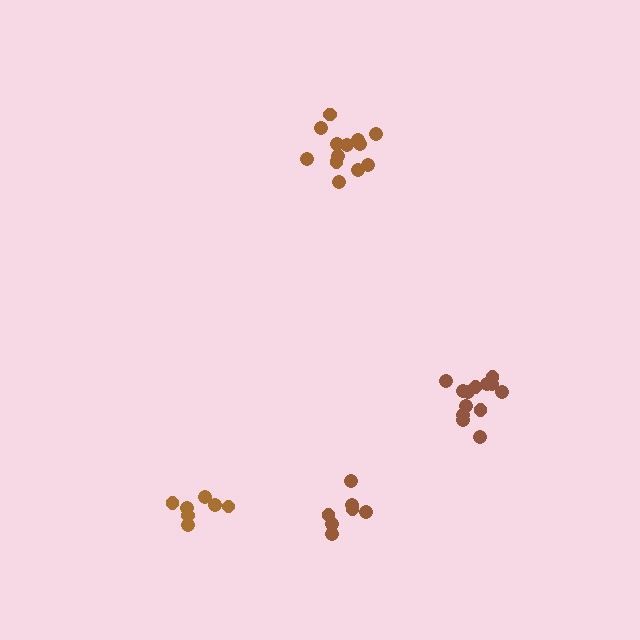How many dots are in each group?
Group 1: 7 dots, Group 2: 7 dots, Group 3: 13 dots, Group 4: 13 dots (40 total).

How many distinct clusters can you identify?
There are 4 distinct clusters.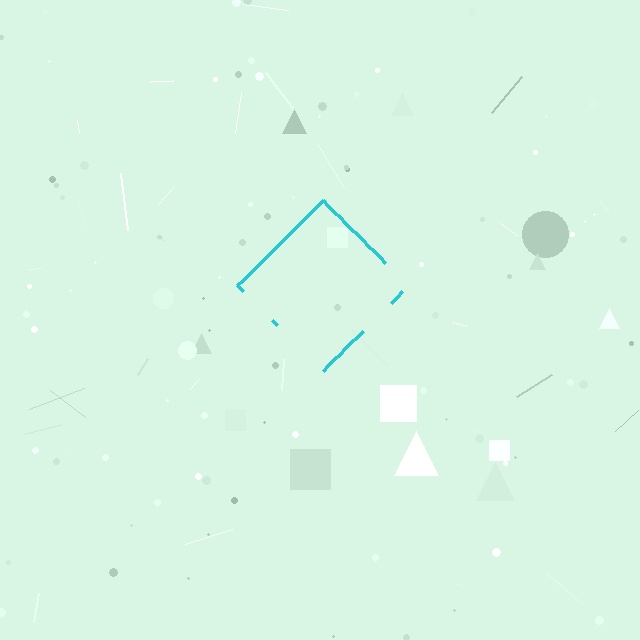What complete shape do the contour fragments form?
The contour fragments form a diamond.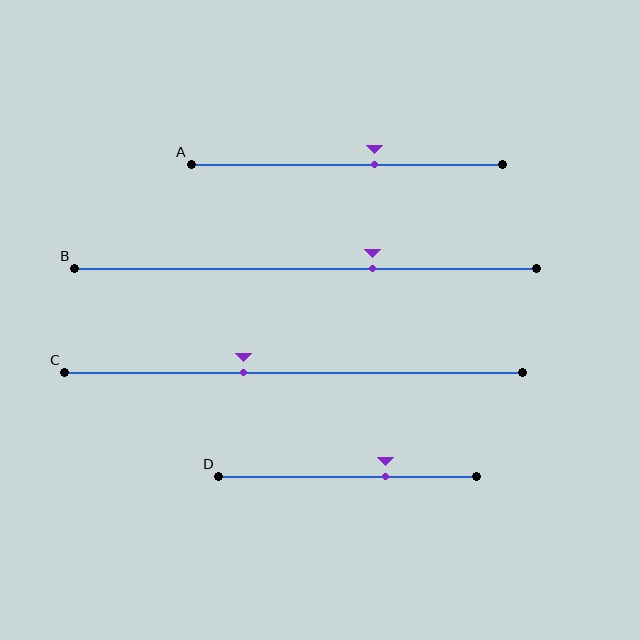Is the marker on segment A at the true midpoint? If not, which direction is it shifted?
No, the marker on segment A is shifted to the right by about 9% of the segment length.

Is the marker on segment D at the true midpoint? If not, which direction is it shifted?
No, the marker on segment D is shifted to the right by about 15% of the segment length.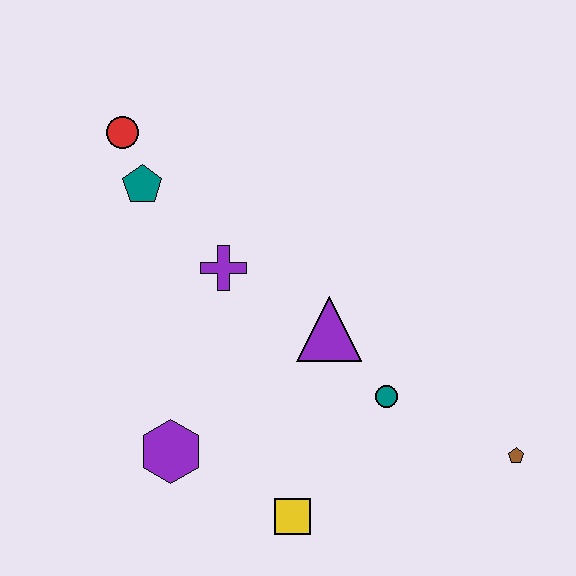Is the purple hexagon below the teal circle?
Yes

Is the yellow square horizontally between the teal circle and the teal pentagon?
Yes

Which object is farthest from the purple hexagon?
The brown pentagon is farthest from the purple hexagon.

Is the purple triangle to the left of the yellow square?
No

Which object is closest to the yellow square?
The purple hexagon is closest to the yellow square.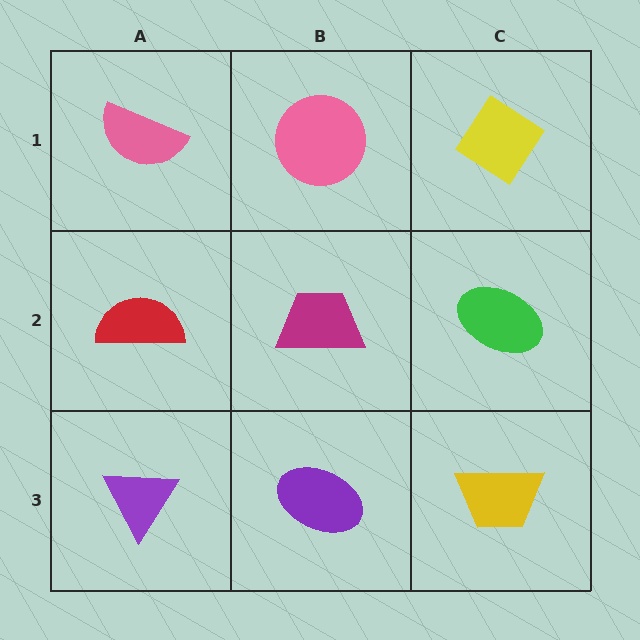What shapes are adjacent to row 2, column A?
A pink semicircle (row 1, column A), a purple triangle (row 3, column A), a magenta trapezoid (row 2, column B).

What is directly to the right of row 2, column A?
A magenta trapezoid.